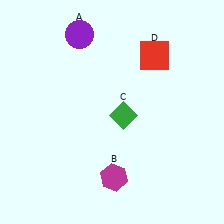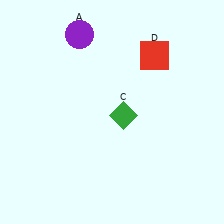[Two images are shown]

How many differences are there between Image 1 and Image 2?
There is 1 difference between the two images.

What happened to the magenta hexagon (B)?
The magenta hexagon (B) was removed in Image 2. It was in the bottom-right area of Image 1.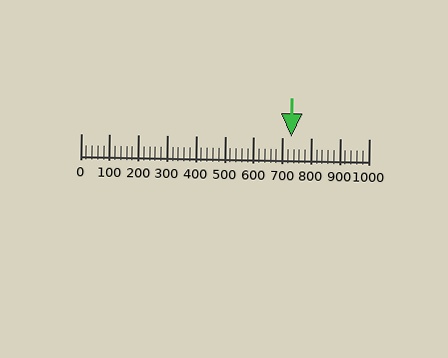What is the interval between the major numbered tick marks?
The major tick marks are spaced 100 units apart.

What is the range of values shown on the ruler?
The ruler shows values from 0 to 1000.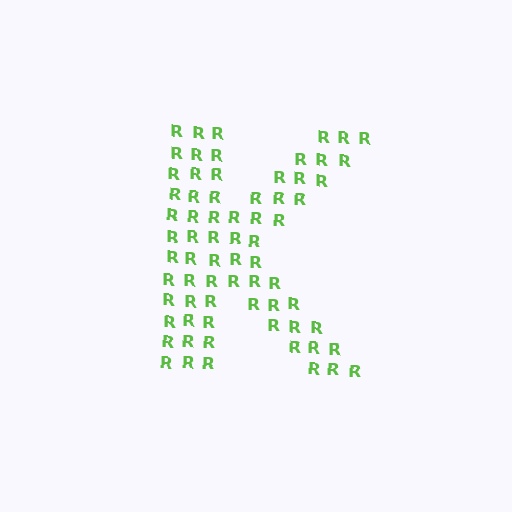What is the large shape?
The large shape is the letter K.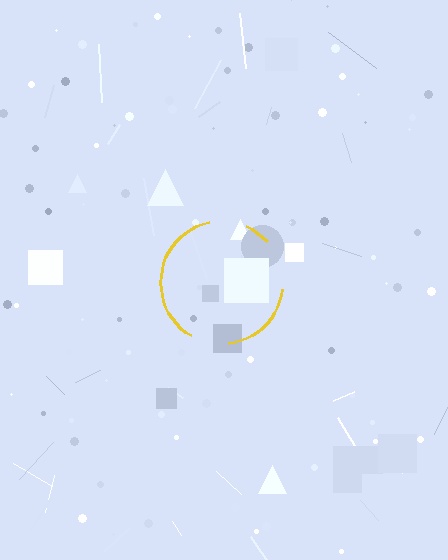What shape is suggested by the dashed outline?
The dashed outline suggests a circle.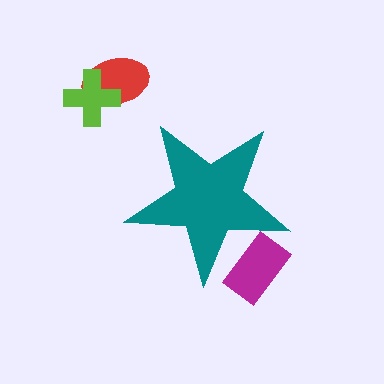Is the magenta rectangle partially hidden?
Yes, the magenta rectangle is partially hidden behind the teal star.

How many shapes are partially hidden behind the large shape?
1 shape is partially hidden.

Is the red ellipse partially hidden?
No, the red ellipse is fully visible.